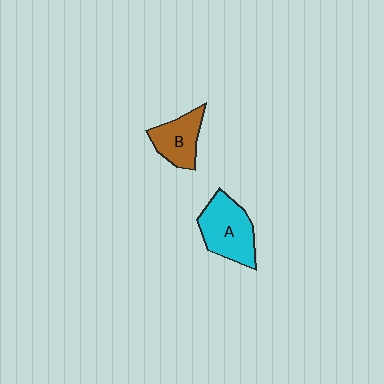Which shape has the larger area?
Shape A (cyan).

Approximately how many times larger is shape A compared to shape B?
Approximately 1.4 times.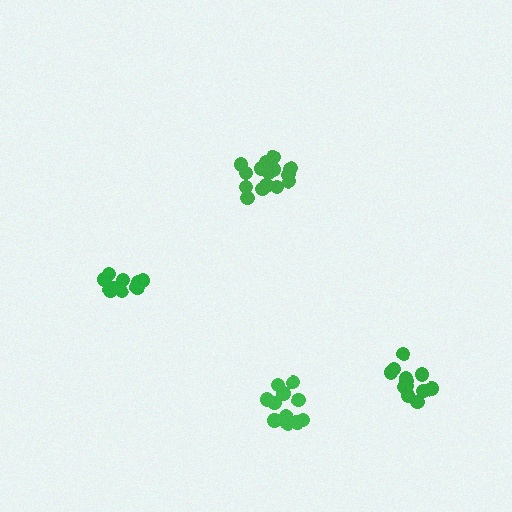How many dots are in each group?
Group 1: 12 dots, Group 2: 15 dots, Group 3: 10 dots, Group 4: 11 dots (48 total).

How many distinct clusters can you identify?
There are 4 distinct clusters.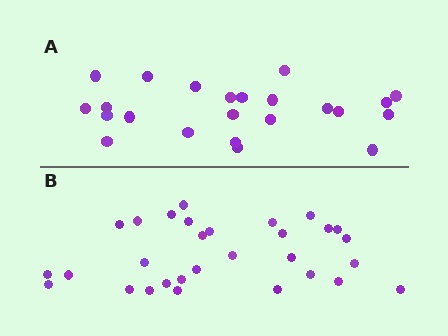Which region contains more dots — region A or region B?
Region B (the bottom region) has more dots.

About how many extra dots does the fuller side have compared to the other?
Region B has roughly 8 or so more dots than region A.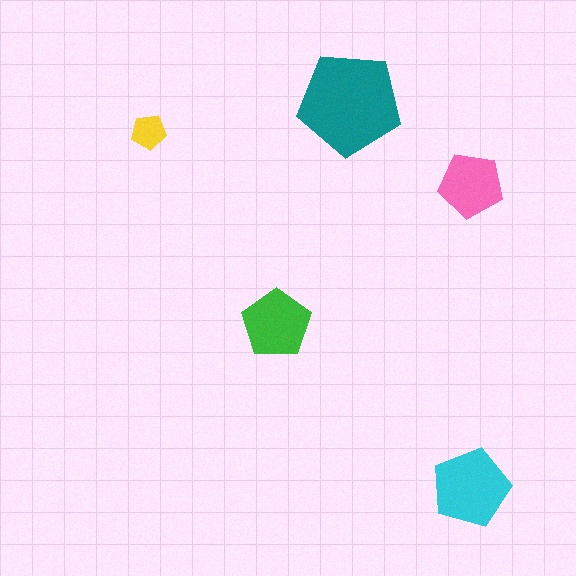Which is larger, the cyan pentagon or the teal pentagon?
The teal one.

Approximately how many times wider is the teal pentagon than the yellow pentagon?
About 3 times wider.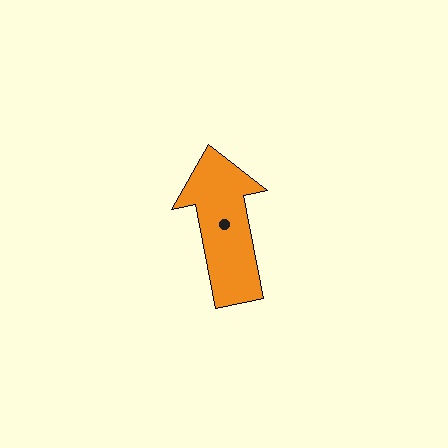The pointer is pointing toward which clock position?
Roughly 12 o'clock.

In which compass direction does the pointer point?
North.